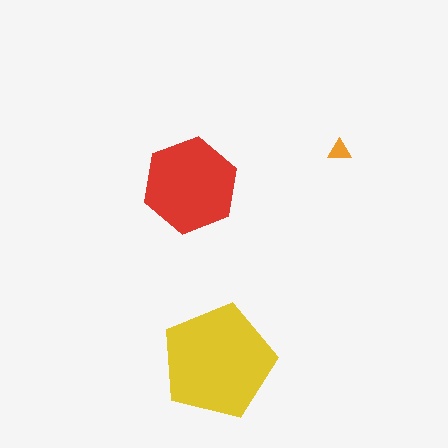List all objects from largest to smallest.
The yellow pentagon, the red hexagon, the orange triangle.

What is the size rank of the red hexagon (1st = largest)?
2nd.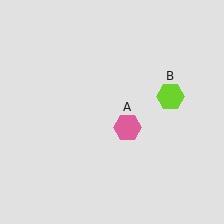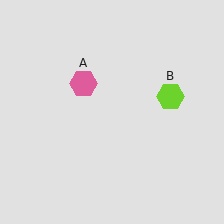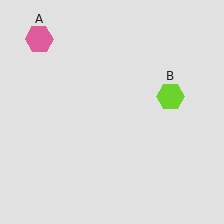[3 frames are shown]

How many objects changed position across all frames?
1 object changed position: pink hexagon (object A).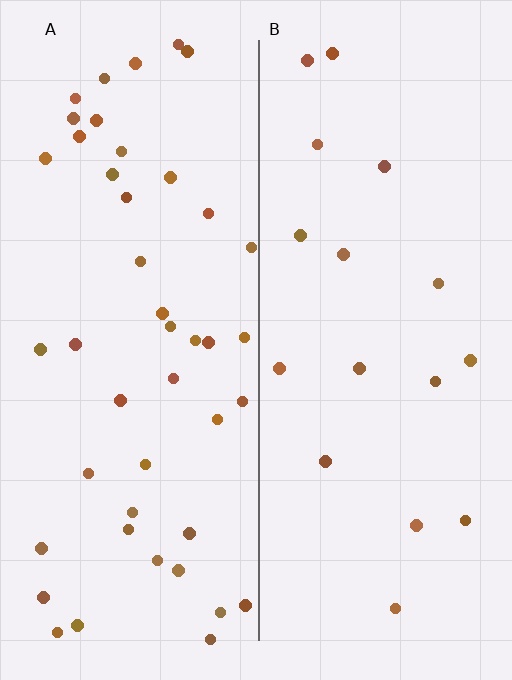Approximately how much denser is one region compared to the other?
Approximately 2.7× — region A over region B.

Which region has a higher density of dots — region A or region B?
A (the left).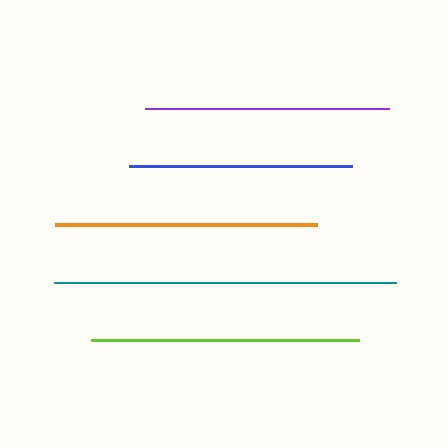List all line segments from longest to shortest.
From longest to shortest: teal, lime, orange, purple, blue.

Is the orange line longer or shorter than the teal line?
The teal line is longer than the orange line.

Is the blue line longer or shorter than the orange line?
The orange line is longer than the blue line.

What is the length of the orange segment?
The orange segment is approximately 262 pixels long.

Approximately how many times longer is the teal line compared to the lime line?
The teal line is approximately 1.3 times the length of the lime line.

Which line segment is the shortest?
The blue line is the shortest at approximately 222 pixels.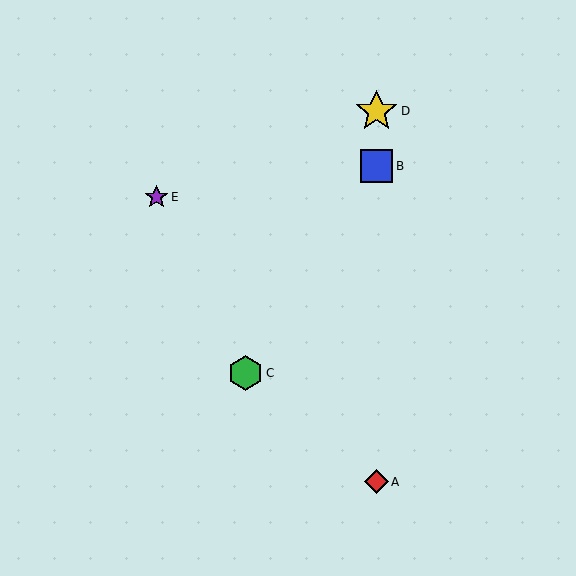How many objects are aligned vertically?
3 objects (A, B, D) are aligned vertically.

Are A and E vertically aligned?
No, A is at x≈376 and E is at x≈156.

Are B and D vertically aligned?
Yes, both are at x≈376.